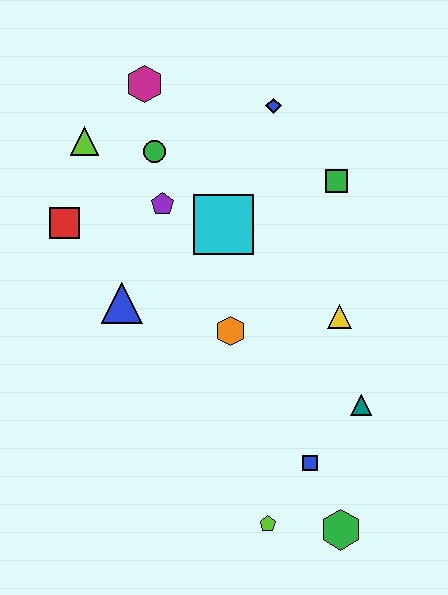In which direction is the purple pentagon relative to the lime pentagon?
The purple pentagon is above the lime pentagon.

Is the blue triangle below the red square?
Yes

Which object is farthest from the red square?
The green hexagon is farthest from the red square.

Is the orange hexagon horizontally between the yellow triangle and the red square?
Yes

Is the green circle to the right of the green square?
No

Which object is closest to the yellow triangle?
The teal triangle is closest to the yellow triangle.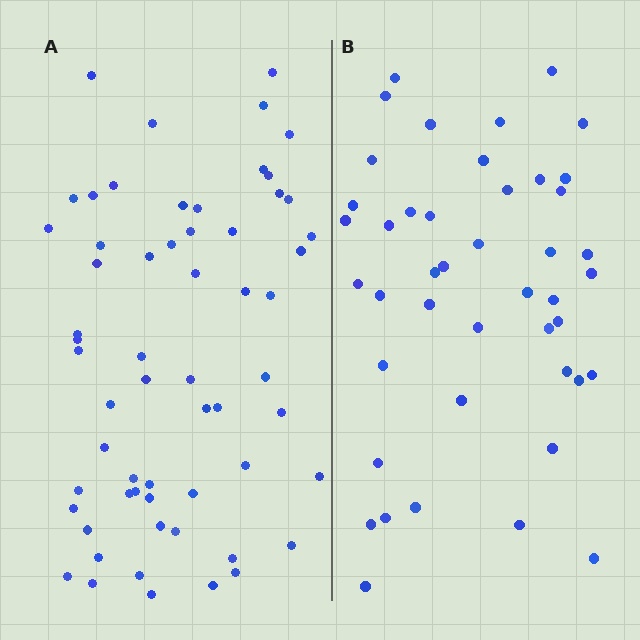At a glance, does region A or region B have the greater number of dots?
Region A (the left region) has more dots.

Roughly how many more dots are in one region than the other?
Region A has approximately 15 more dots than region B.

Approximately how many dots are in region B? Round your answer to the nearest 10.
About 40 dots. (The exact count is 44, which rounds to 40.)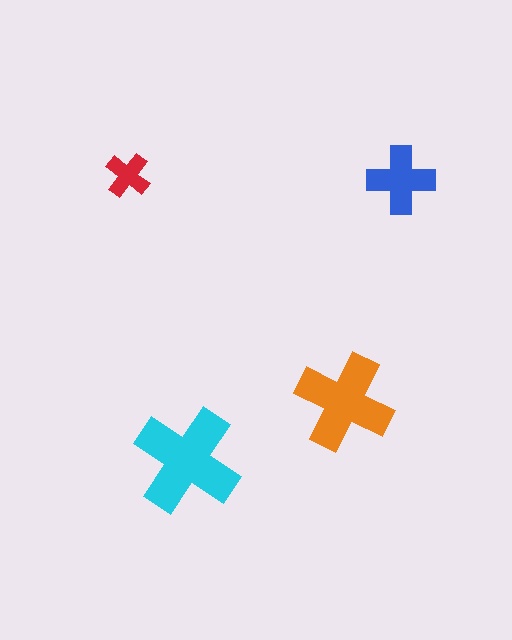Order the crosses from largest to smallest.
the cyan one, the orange one, the blue one, the red one.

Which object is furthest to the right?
The blue cross is rightmost.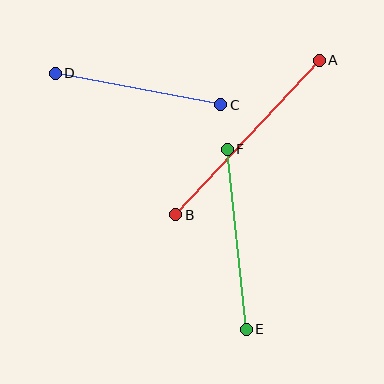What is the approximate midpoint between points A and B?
The midpoint is at approximately (248, 138) pixels.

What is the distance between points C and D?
The distance is approximately 169 pixels.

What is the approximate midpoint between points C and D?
The midpoint is at approximately (138, 89) pixels.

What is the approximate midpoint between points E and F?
The midpoint is at approximately (237, 239) pixels.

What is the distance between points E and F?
The distance is approximately 181 pixels.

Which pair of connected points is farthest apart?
Points A and B are farthest apart.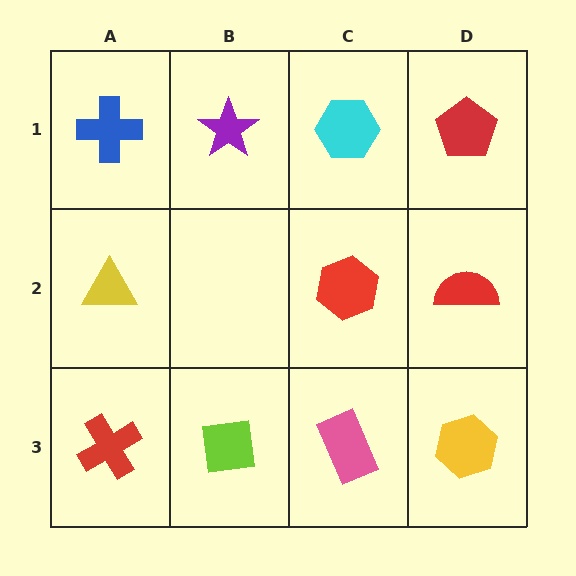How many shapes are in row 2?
3 shapes.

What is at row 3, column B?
A lime square.